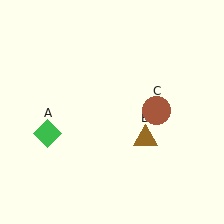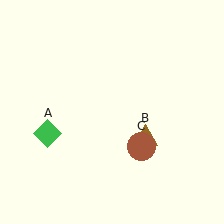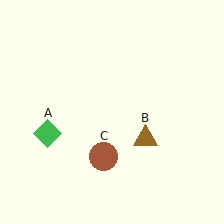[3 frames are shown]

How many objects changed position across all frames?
1 object changed position: brown circle (object C).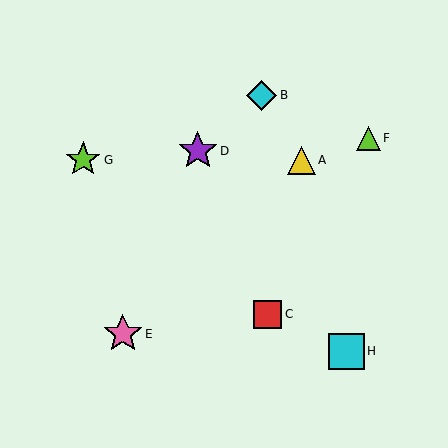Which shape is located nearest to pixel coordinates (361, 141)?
The lime triangle (labeled F) at (368, 138) is nearest to that location.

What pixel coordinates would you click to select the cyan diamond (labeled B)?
Click at (261, 95) to select the cyan diamond B.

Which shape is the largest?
The purple star (labeled D) is the largest.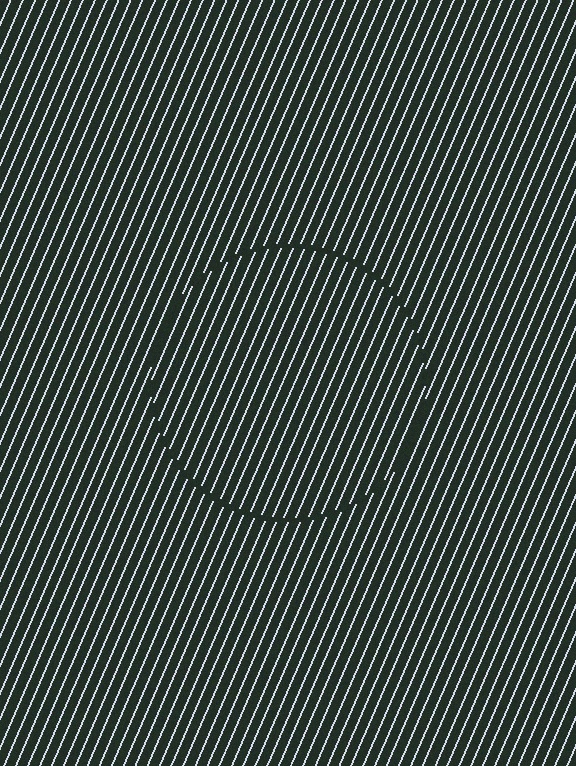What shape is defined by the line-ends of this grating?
An illusory circle. The interior of the shape contains the same grating, shifted by half a period — the contour is defined by the phase discontinuity where line-ends from the inner and outer gratings abut.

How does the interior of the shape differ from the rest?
The interior of the shape contains the same grating, shifted by half a period — the contour is defined by the phase discontinuity where line-ends from the inner and outer gratings abut.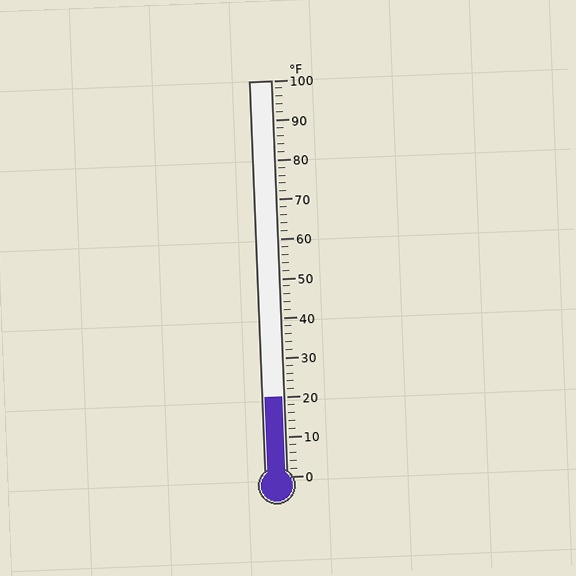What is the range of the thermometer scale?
The thermometer scale ranges from 0°F to 100°F.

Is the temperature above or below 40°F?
The temperature is below 40°F.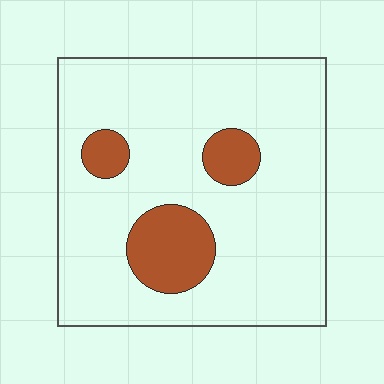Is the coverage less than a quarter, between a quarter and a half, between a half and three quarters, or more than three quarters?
Less than a quarter.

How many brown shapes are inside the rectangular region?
3.